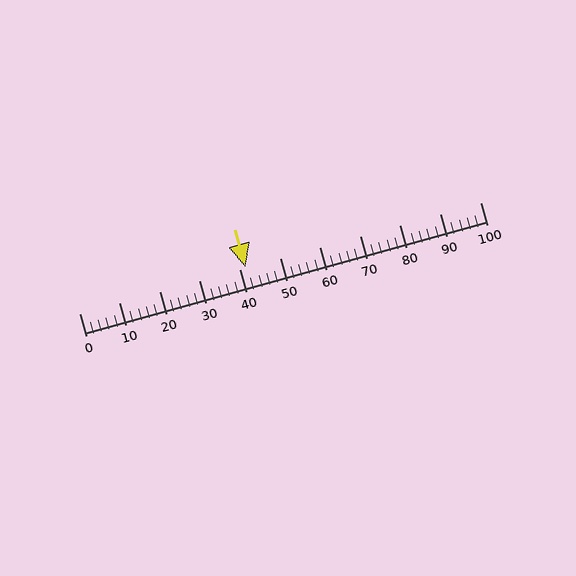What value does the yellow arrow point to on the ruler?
The yellow arrow points to approximately 42.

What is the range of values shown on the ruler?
The ruler shows values from 0 to 100.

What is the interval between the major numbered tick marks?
The major tick marks are spaced 10 units apart.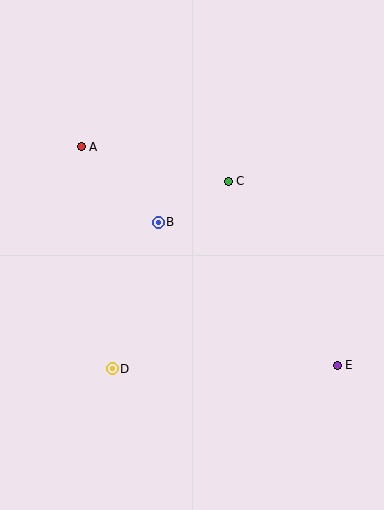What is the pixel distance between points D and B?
The distance between D and B is 154 pixels.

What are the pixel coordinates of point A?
Point A is at (81, 147).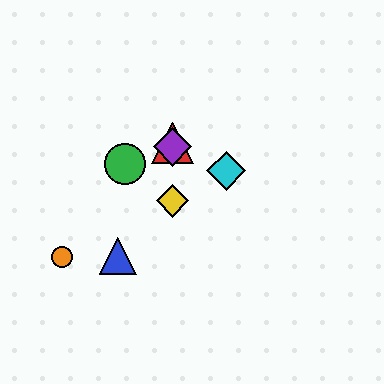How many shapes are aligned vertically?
3 shapes (the red triangle, the yellow diamond, the purple diamond) are aligned vertically.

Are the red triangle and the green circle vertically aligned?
No, the red triangle is at x≈172 and the green circle is at x≈125.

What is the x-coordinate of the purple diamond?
The purple diamond is at x≈172.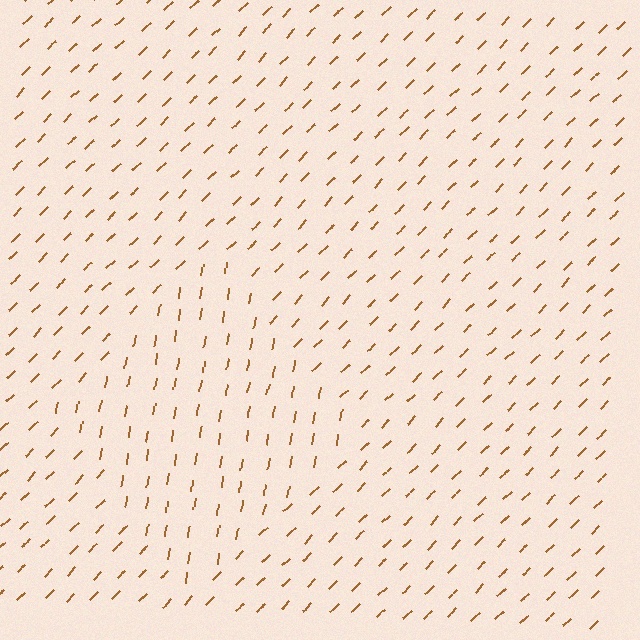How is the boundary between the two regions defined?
The boundary is defined purely by a change in line orientation (approximately 35 degrees difference). All lines are the same color and thickness.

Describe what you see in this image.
The image is filled with small brown line segments. A diamond region in the image has lines oriented differently from the surrounding lines, creating a visible texture boundary.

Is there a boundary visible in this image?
Yes, there is a texture boundary formed by a change in line orientation.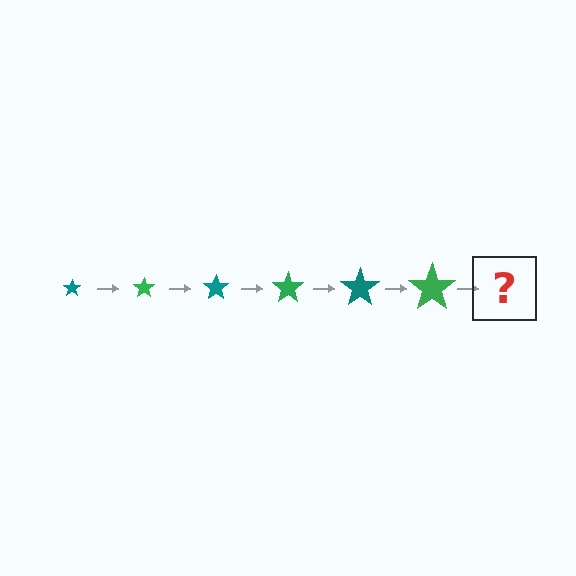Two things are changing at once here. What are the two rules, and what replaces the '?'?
The two rules are that the star grows larger each step and the color cycles through teal and green. The '?' should be a teal star, larger than the previous one.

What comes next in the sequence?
The next element should be a teal star, larger than the previous one.